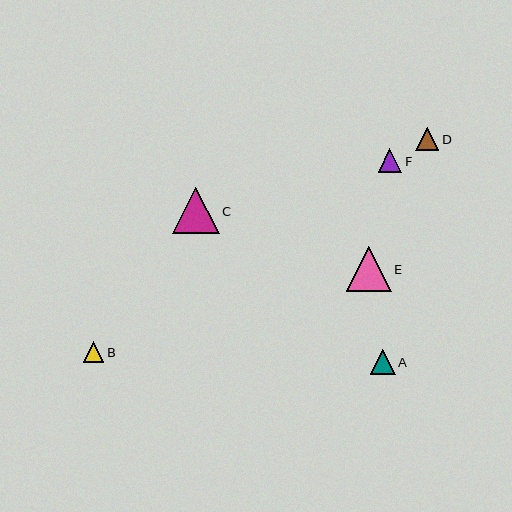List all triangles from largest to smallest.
From largest to smallest: C, E, A, F, D, B.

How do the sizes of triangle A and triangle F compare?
Triangle A and triangle F are approximately the same size.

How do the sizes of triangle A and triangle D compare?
Triangle A and triangle D are approximately the same size.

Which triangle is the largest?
Triangle C is the largest with a size of approximately 46 pixels.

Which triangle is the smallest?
Triangle B is the smallest with a size of approximately 21 pixels.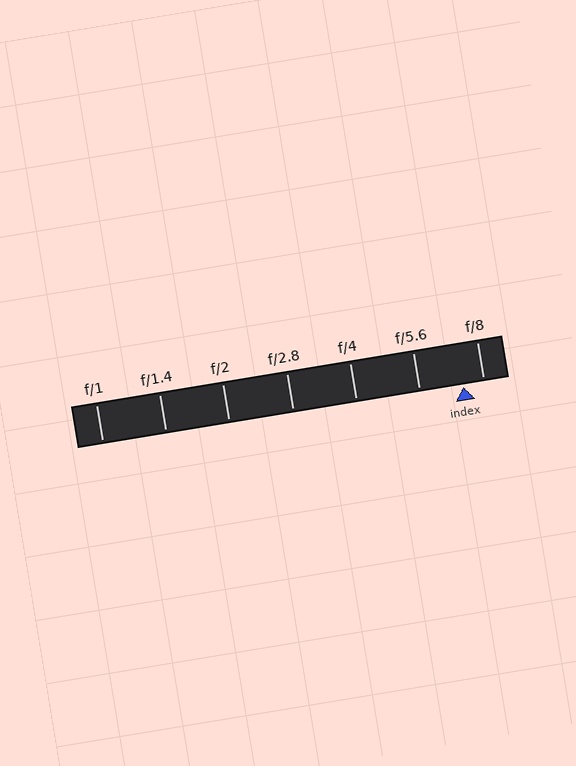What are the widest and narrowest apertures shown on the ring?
The widest aperture shown is f/1 and the narrowest is f/8.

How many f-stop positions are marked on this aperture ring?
There are 7 f-stop positions marked.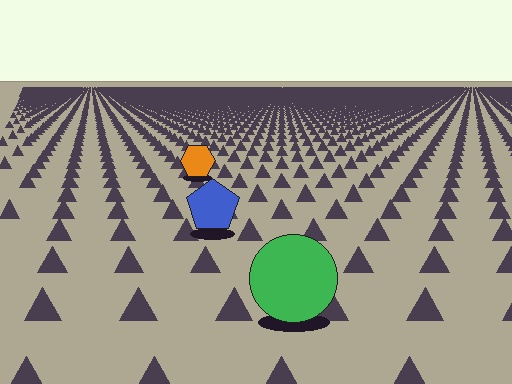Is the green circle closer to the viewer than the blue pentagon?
Yes. The green circle is closer — you can tell from the texture gradient: the ground texture is coarser near it.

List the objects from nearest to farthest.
From nearest to farthest: the green circle, the blue pentagon, the orange hexagon.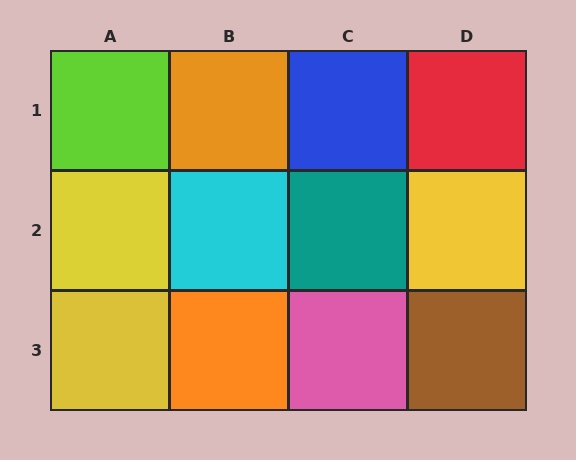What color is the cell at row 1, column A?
Lime.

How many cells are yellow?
3 cells are yellow.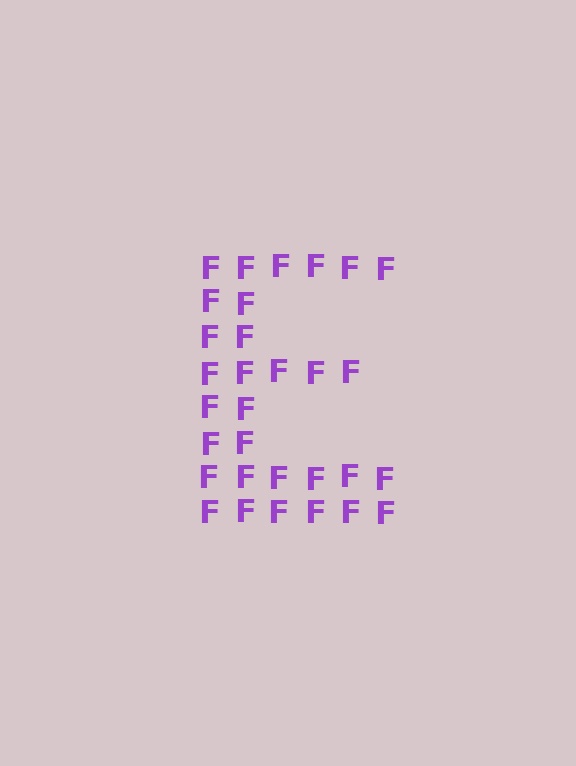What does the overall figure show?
The overall figure shows the letter E.